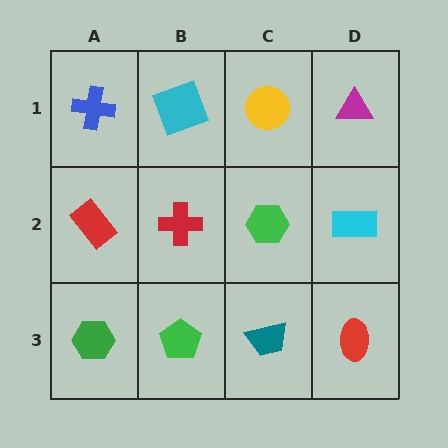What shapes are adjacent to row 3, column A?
A red rectangle (row 2, column A), a green pentagon (row 3, column B).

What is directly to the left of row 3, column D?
A teal trapezoid.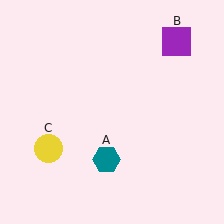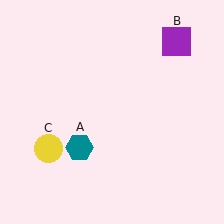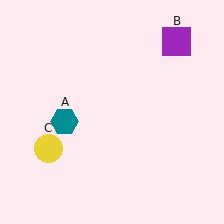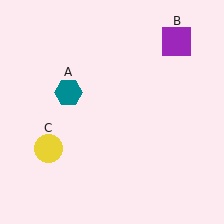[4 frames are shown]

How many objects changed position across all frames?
1 object changed position: teal hexagon (object A).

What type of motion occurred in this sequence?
The teal hexagon (object A) rotated clockwise around the center of the scene.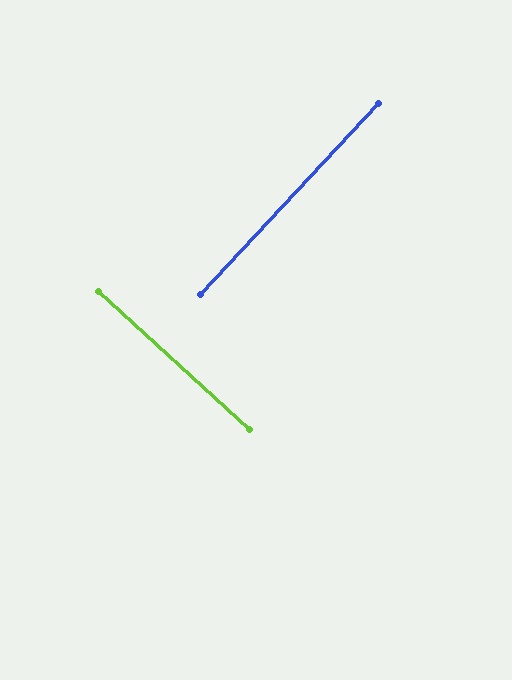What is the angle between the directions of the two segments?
Approximately 89 degrees.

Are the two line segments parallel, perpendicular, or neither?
Perpendicular — they meet at approximately 89°.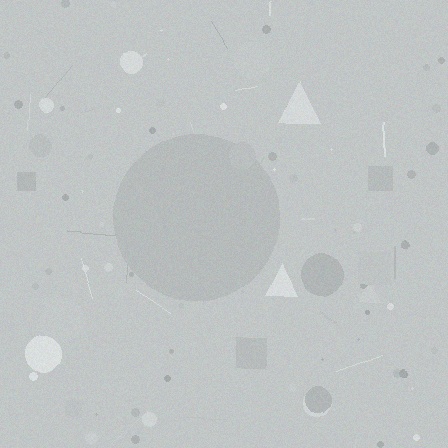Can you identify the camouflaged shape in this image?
The camouflaged shape is a circle.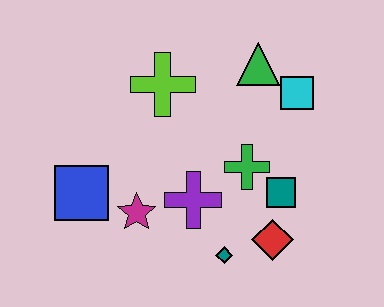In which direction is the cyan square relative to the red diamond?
The cyan square is above the red diamond.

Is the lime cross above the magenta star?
Yes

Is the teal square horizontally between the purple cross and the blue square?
No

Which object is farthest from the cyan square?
The blue square is farthest from the cyan square.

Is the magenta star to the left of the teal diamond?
Yes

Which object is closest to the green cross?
The teal square is closest to the green cross.